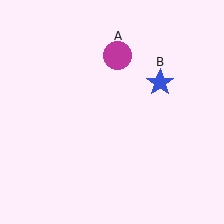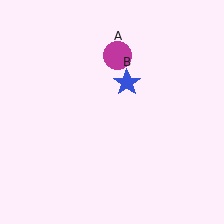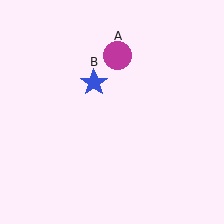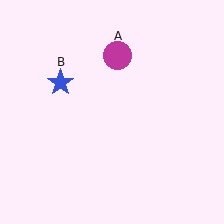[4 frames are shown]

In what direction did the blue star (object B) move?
The blue star (object B) moved left.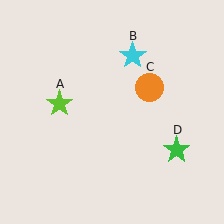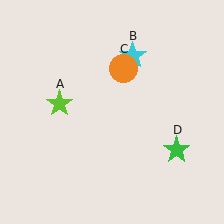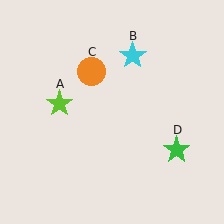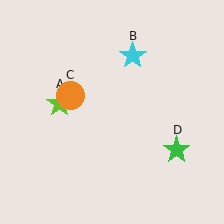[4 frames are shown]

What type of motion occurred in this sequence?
The orange circle (object C) rotated counterclockwise around the center of the scene.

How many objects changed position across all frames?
1 object changed position: orange circle (object C).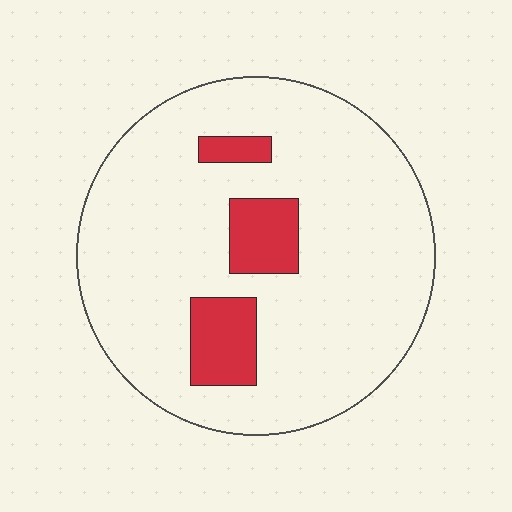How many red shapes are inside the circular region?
3.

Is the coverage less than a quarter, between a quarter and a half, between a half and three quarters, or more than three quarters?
Less than a quarter.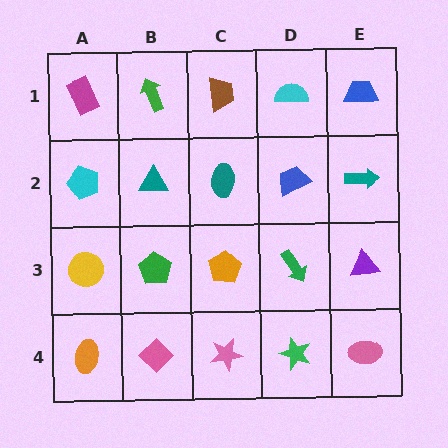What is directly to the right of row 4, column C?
A green star.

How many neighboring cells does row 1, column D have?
3.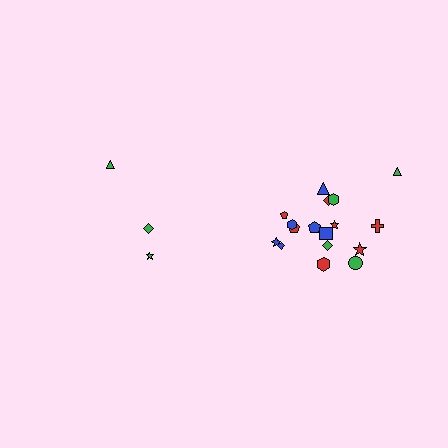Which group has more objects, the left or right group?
The right group.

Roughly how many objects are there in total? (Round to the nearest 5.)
Roughly 20 objects in total.